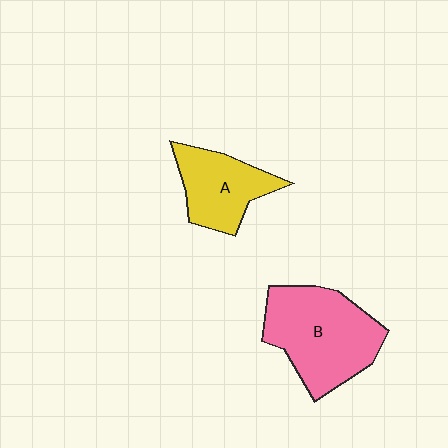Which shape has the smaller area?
Shape A (yellow).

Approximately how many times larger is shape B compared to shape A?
Approximately 1.6 times.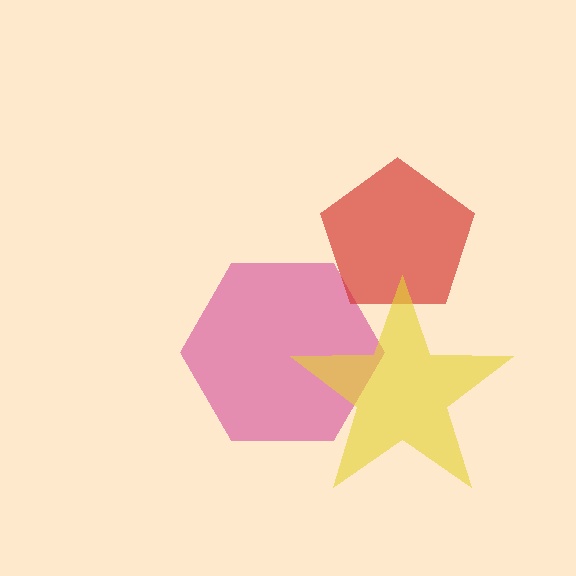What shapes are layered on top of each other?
The layered shapes are: a magenta hexagon, a red pentagon, a yellow star.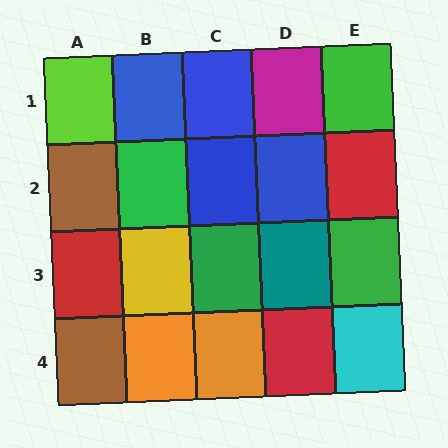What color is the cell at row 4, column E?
Cyan.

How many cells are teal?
1 cell is teal.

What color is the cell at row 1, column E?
Green.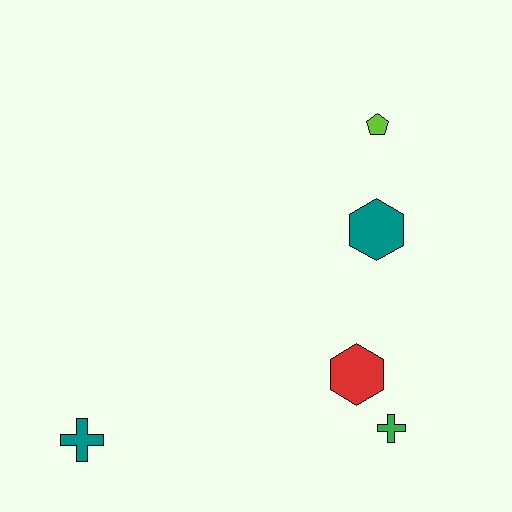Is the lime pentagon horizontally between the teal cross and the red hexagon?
No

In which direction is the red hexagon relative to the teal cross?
The red hexagon is to the right of the teal cross.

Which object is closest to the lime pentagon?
The teal hexagon is closest to the lime pentagon.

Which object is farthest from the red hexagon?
The teal cross is farthest from the red hexagon.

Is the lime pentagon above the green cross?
Yes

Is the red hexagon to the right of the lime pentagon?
No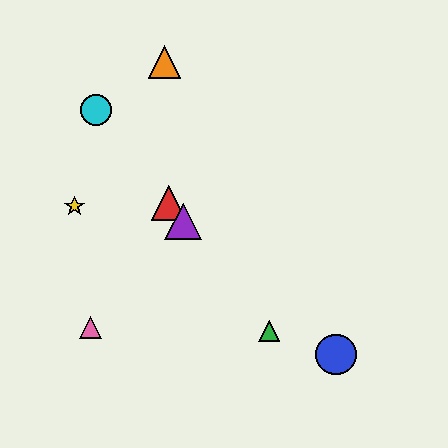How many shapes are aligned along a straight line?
4 shapes (the red triangle, the green triangle, the purple triangle, the cyan circle) are aligned along a straight line.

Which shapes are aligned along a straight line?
The red triangle, the green triangle, the purple triangle, the cyan circle are aligned along a straight line.